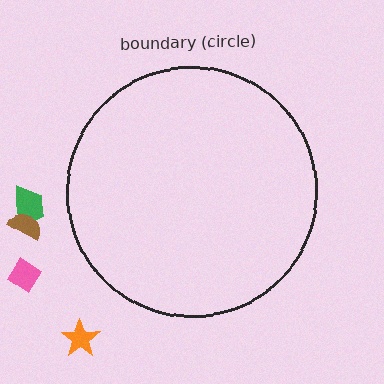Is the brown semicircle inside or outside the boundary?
Outside.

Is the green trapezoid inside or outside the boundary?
Outside.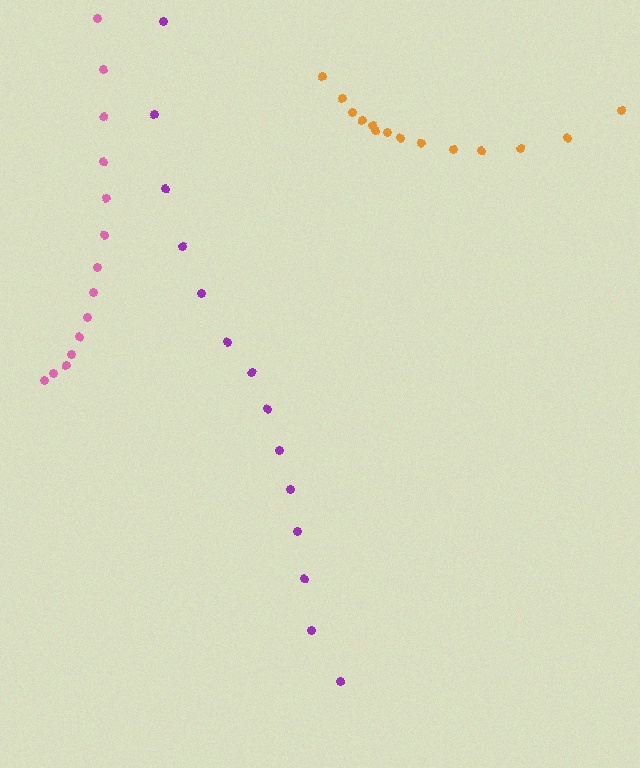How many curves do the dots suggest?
There are 3 distinct paths.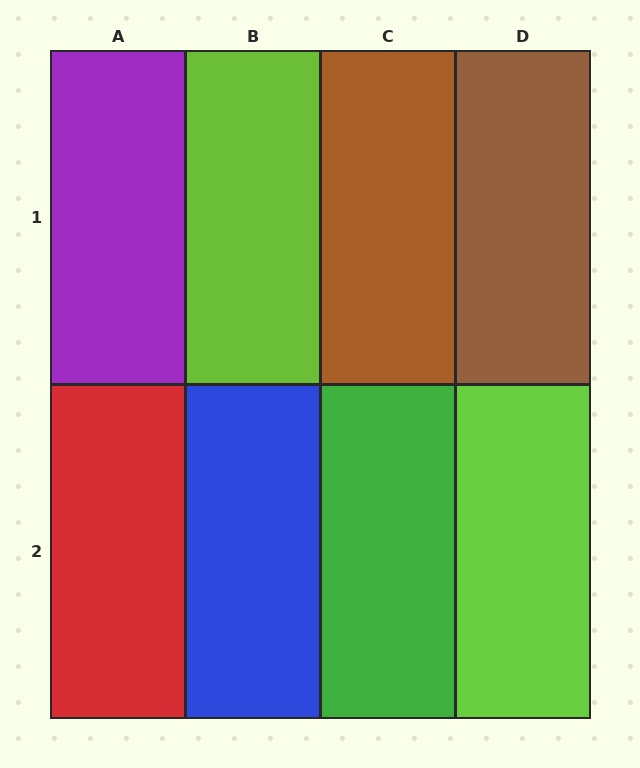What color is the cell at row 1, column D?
Brown.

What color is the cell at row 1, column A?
Purple.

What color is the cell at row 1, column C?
Brown.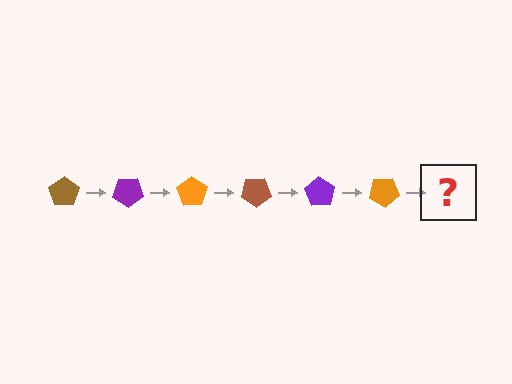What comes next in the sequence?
The next element should be a brown pentagon, rotated 210 degrees from the start.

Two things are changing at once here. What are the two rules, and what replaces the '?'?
The two rules are that it rotates 35 degrees each step and the color cycles through brown, purple, and orange. The '?' should be a brown pentagon, rotated 210 degrees from the start.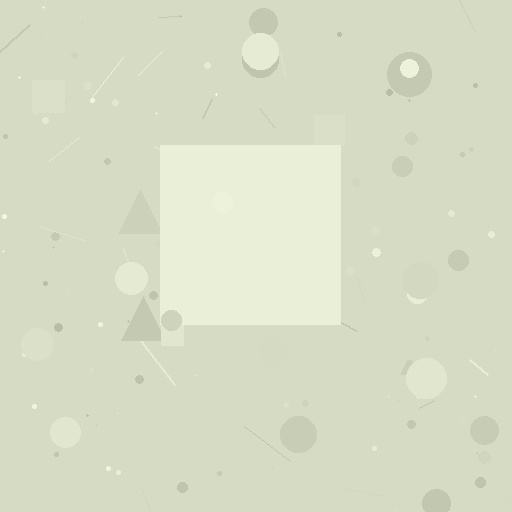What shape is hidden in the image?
A square is hidden in the image.